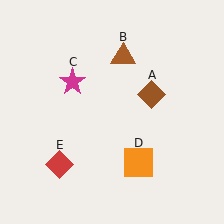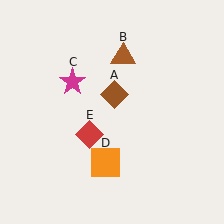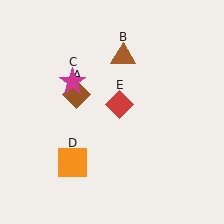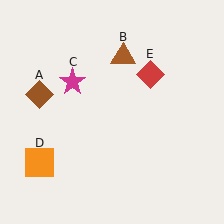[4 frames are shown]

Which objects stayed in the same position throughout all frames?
Brown triangle (object B) and magenta star (object C) remained stationary.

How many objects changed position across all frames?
3 objects changed position: brown diamond (object A), orange square (object D), red diamond (object E).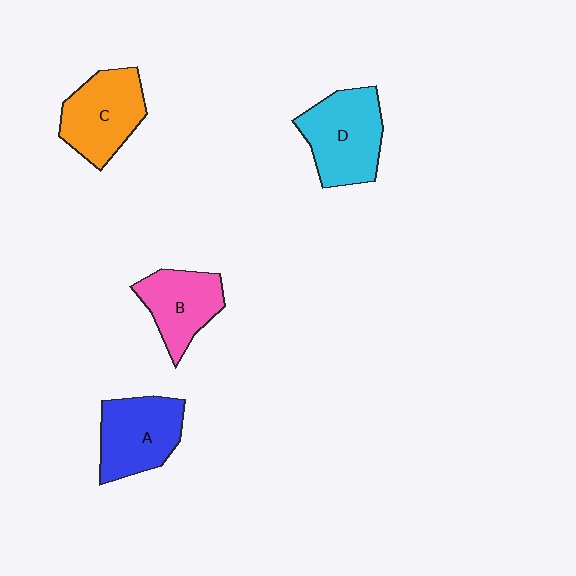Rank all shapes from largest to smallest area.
From largest to smallest: D (cyan), C (orange), A (blue), B (pink).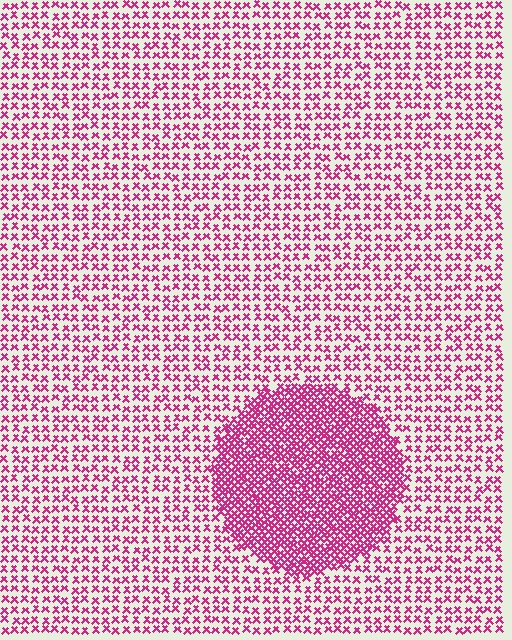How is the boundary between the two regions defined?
The boundary is defined by a change in element density (approximately 2.3x ratio). All elements are the same color, size, and shape.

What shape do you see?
I see a circle.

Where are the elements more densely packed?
The elements are more densely packed inside the circle boundary.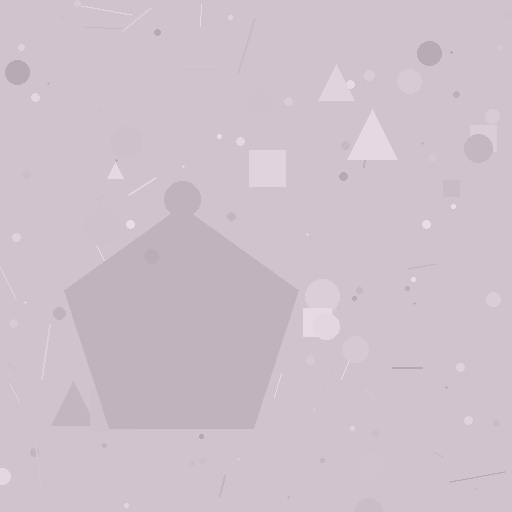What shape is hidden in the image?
A pentagon is hidden in the image.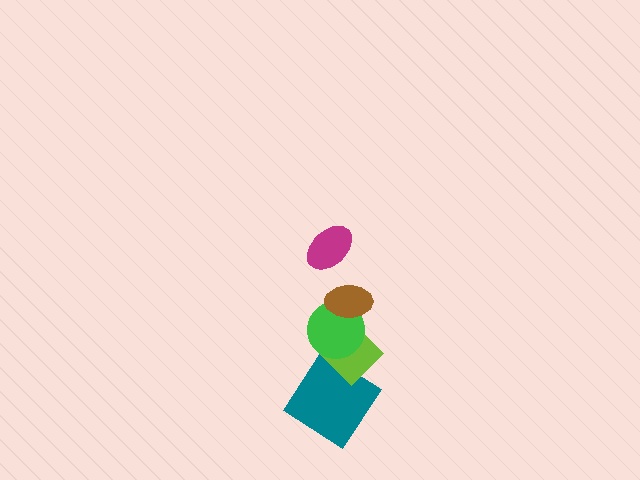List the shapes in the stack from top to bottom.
From top to bottom: the magenta ellipse, the brown ellipse, the green circle, the lime diamond, the teal diamond.